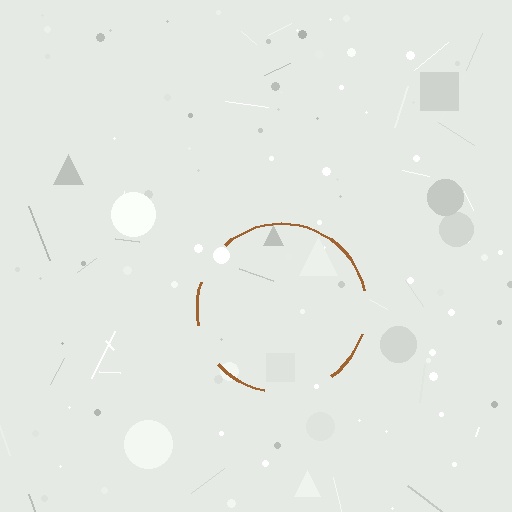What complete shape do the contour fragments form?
The contour fragments form a circle.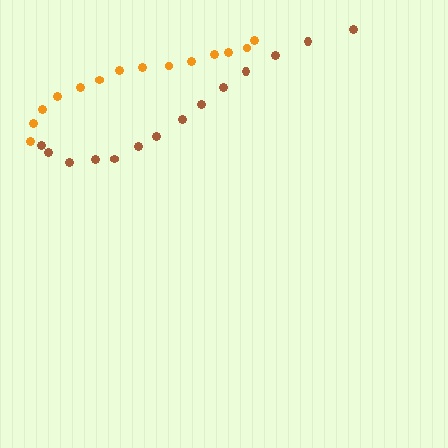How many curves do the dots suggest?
There are 2 distinct paths.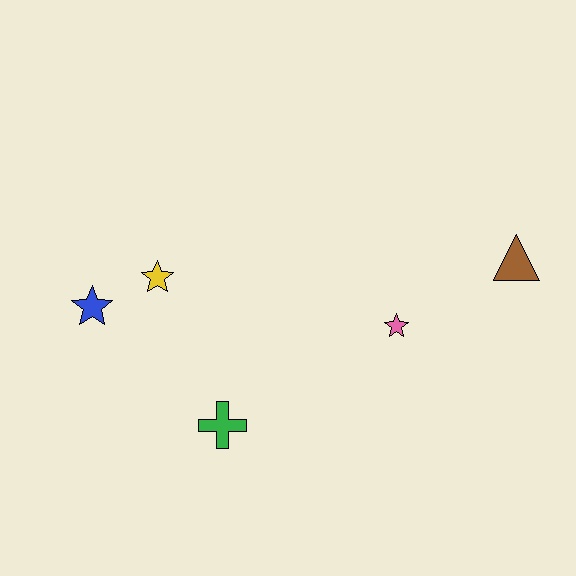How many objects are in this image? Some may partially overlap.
There are 5 objects.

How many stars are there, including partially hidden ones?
There are 3 stars.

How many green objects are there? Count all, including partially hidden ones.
There is 1 green object.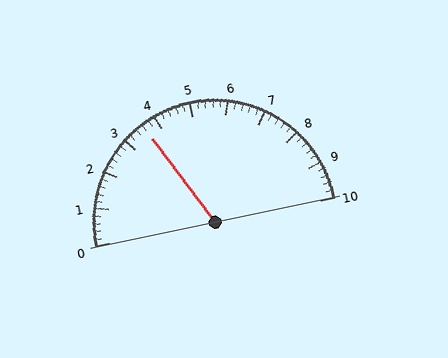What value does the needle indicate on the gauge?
The needle indicates approximately 3.6.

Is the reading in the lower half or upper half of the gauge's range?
The reading is in the lower half of the range (0 to 10).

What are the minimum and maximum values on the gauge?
The gauge ranges from 0 to 10.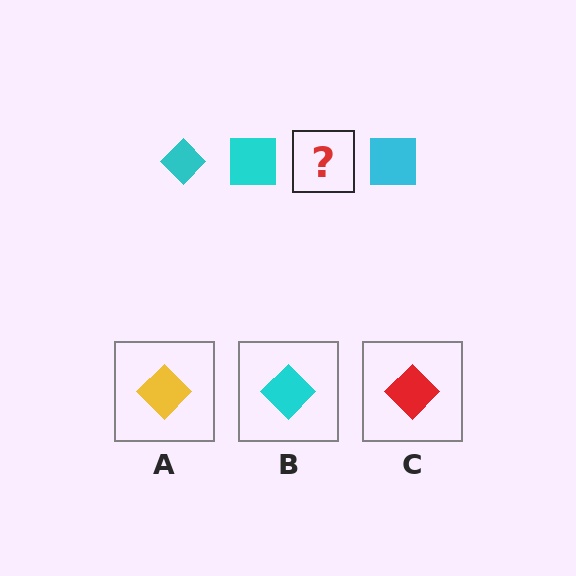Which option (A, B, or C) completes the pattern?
B.